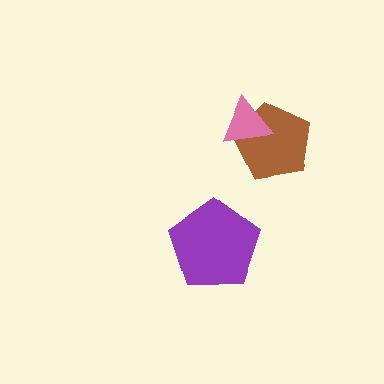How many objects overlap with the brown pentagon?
1 object overlaps with the brown pentagon.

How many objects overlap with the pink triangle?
1 object overlaps with the pink triangle.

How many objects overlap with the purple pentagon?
0 objects overlap with the purple pentagon.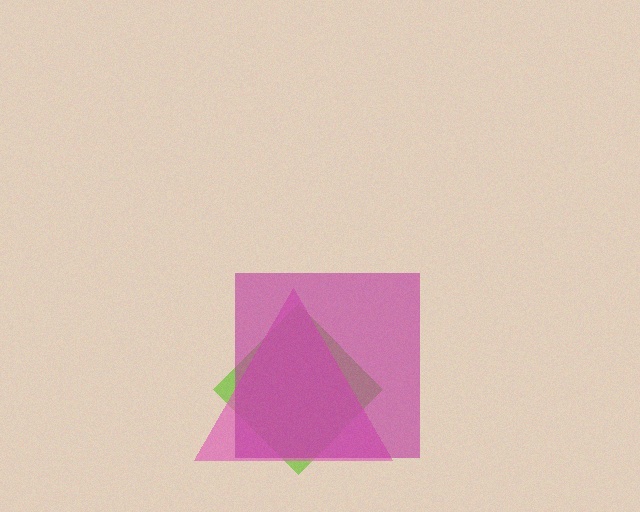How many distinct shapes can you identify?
There are 3 distinct shapes: a lime diamond, a pink triangle, a magenta square.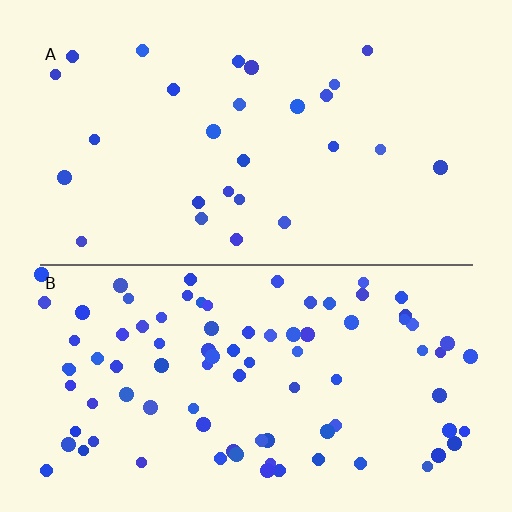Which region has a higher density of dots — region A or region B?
B (the bottom).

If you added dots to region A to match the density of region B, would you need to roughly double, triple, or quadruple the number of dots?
Approximately triple.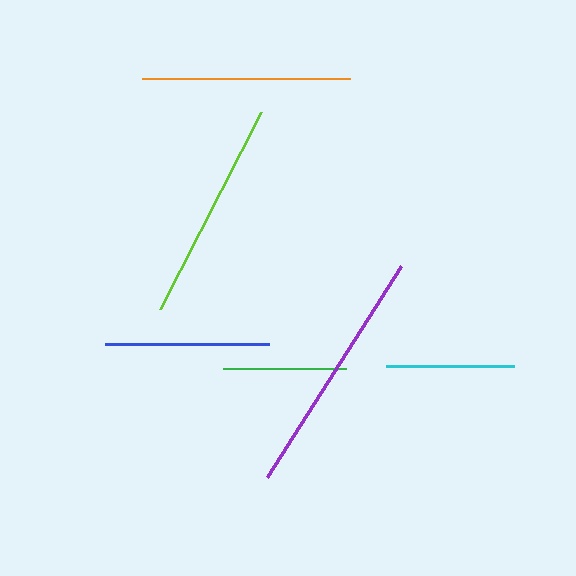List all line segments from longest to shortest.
From longest to shortest: purple, lime, orange, blue, cyan, green.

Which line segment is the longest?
The purple line is the longest at approximately 250 pixels.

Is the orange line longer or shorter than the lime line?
The lime line is longer than the orange line.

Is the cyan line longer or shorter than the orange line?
The orange line is longer than the cyan line.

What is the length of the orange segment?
The orange segment is approximately 208 pixels long.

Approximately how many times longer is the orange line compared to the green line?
The orange line is approximately 1.7 times the length of the green line.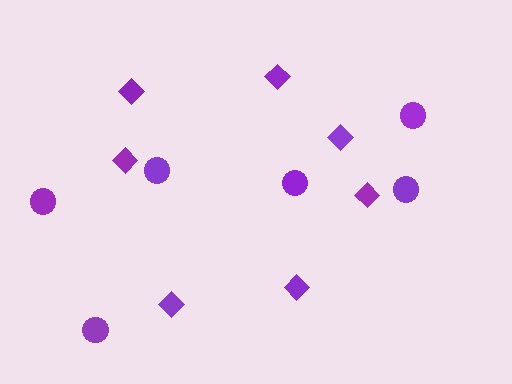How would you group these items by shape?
There are 2 groups: one group of circles (6) and one group of diamonds (7).